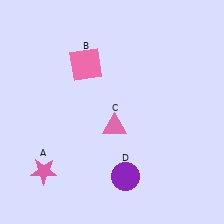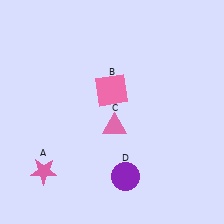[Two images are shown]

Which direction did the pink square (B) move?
The pink square (B) moved down.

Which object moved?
The pink square (B) moved down.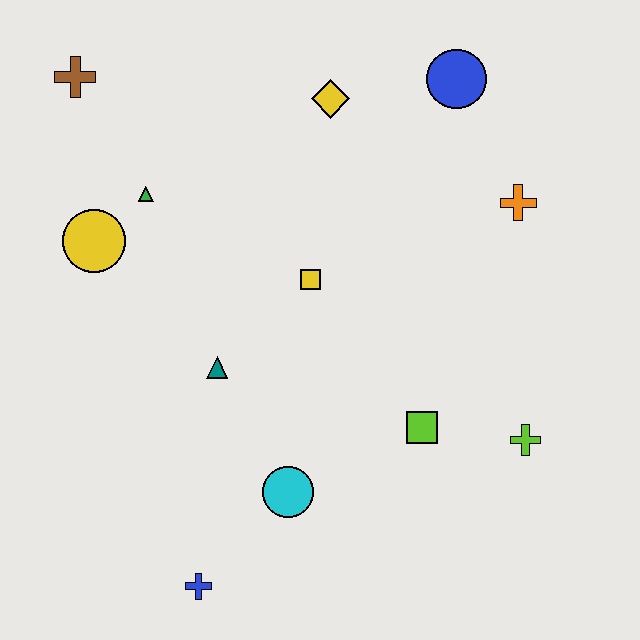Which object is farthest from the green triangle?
The lime cross is farthest from the green triangle.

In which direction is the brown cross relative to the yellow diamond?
The brown cross is to the left of the yellow diamond.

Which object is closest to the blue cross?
The cyan circle is closest to the blue cross.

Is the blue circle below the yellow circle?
No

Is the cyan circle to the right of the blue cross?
Yes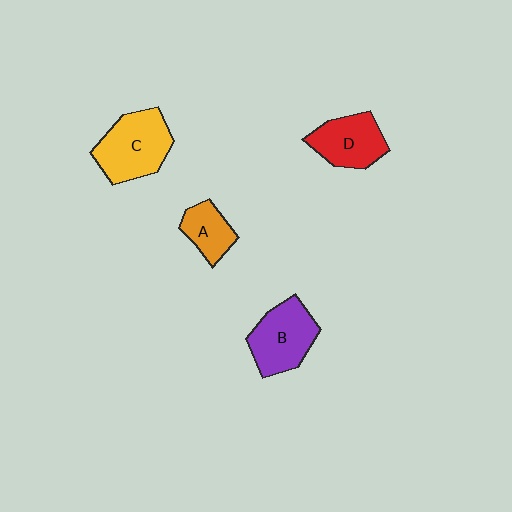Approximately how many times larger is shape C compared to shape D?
Approximately 1.3 times.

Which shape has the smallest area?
Shape A (orange).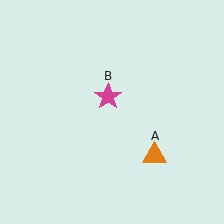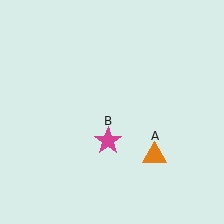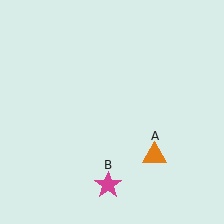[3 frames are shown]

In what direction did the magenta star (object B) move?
The magenta star (object B) moved down.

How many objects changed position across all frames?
1 object changed position: magenta star (object B).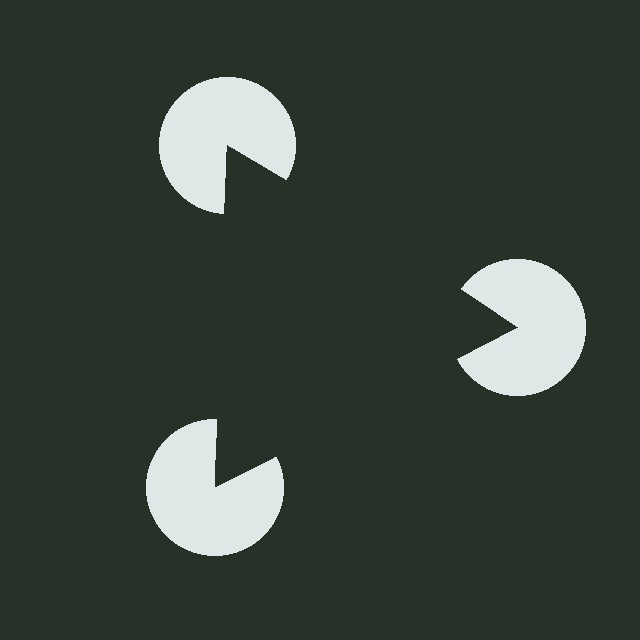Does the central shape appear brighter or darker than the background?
It typically appears slightly darker than the background, even though no actual brightness change is drawn.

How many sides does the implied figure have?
3 sides.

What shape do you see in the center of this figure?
An illusory triangle — its edges are inferred from the aligned wedge cuts in the pac-man discs, not physically drawn.